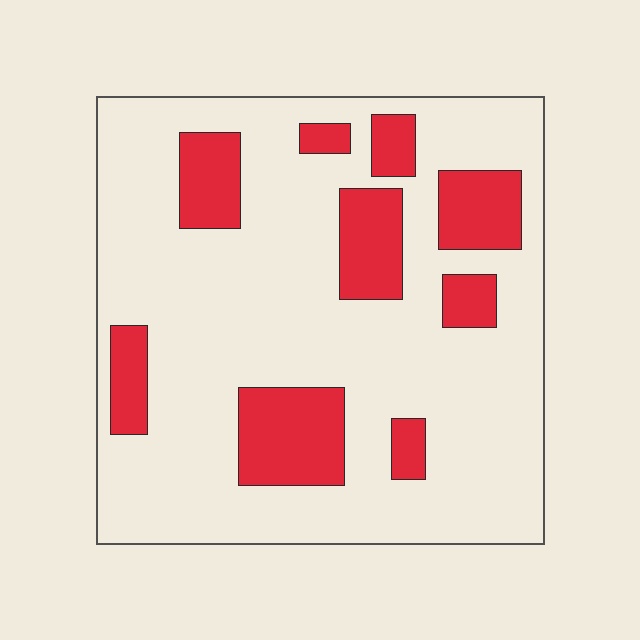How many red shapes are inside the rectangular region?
9.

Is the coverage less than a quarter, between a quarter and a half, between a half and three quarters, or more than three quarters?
Less than a quarter.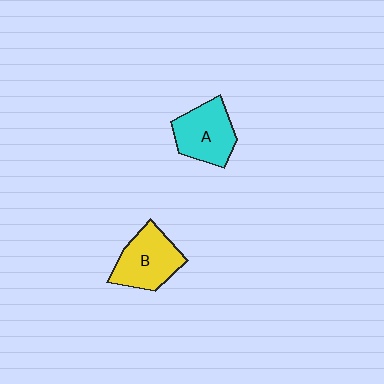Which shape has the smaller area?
Shape A (cyan).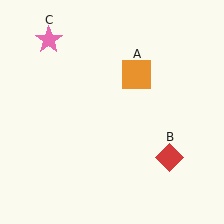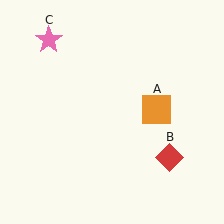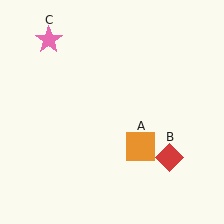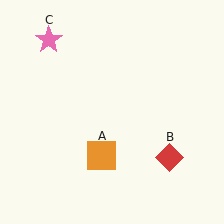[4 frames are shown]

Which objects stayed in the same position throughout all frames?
Red diamond (object B) and pink star (object C) remained stationary.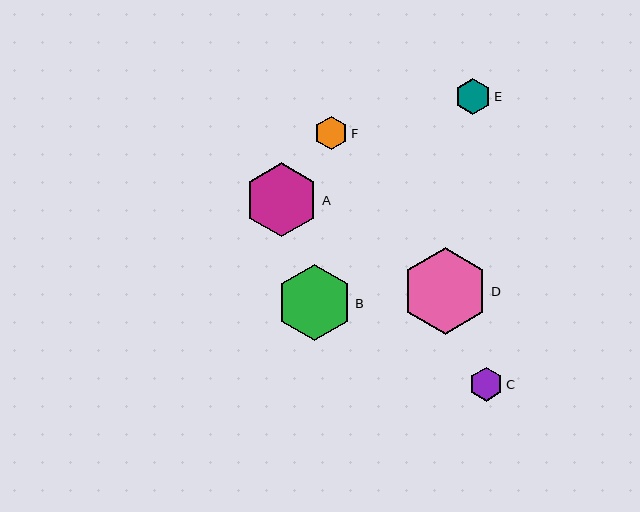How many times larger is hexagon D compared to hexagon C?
Hexagon D is approximately 2.5 times the size of hexagon C.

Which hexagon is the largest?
Hexagon D is the largest with a size of approximately 87 pixels.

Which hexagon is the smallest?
Hexagon F is the smallest with a size of approximately 33 pixels.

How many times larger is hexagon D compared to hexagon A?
Hexagon D is approximately 1.2 times the size of hexagon A.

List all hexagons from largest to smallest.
From largest to smallest: D, B, A, E, C, F.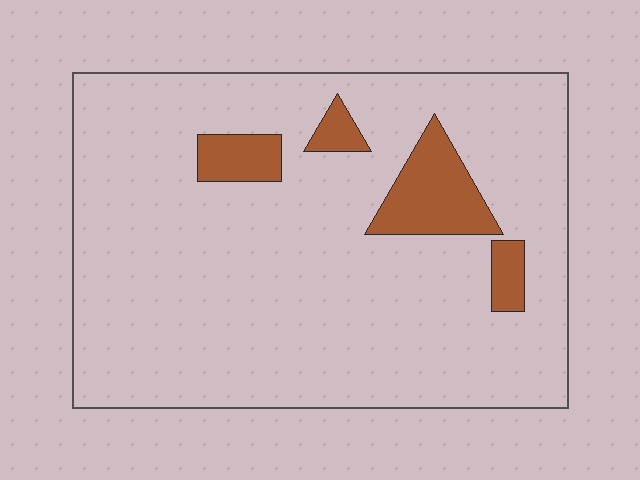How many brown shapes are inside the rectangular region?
4.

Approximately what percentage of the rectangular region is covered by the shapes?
Approximately 10%.